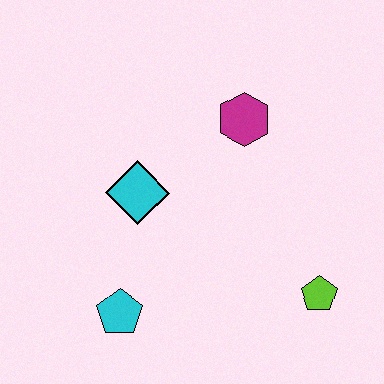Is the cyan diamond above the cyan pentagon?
Yes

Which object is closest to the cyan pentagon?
The cyan diamond is closest to the cyan pentagon.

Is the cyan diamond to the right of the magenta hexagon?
No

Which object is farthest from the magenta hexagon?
The cyan pentagon is farthest from the magenta hexagon.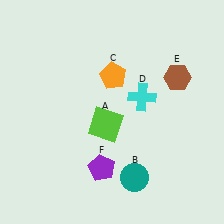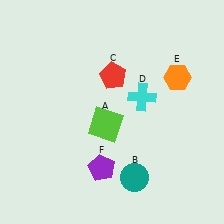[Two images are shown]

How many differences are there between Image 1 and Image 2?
There are 2 differences between the two images.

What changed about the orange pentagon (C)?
In Image 1, C is orange. In Image 2, it changed to red.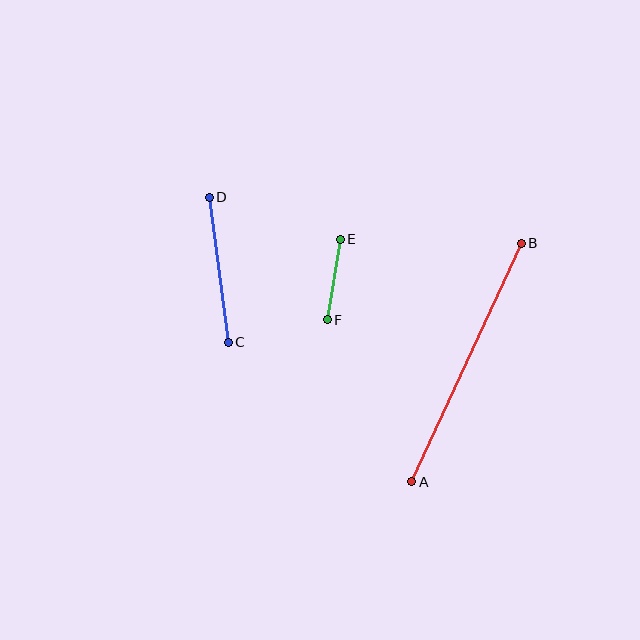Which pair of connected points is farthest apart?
Points A and B are farthest apart.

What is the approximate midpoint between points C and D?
The midpoint is at approximately (219, 270) pixels.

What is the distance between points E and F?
The distance is approximately 82 pixels.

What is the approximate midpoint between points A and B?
The midpoint is at approximately (467, 362) pixels.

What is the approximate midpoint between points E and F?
The midpoint is at approximately (334, 279) pixels.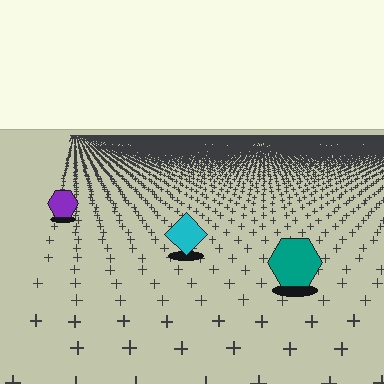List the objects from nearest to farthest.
From nearest to farthest: the teal hexagon, the cyan diamond, the purple hexagon.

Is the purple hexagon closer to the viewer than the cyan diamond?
No. The cyan diamond is closer — you can tell from the texture gradient: the ground texture is coarser near it.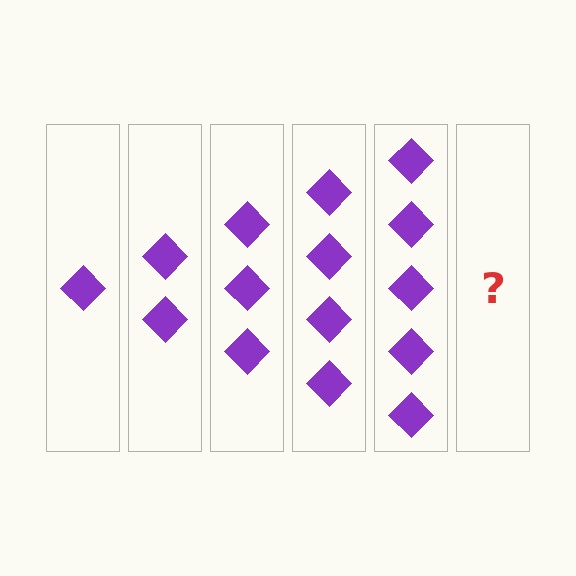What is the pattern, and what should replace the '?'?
The pattern is that each step adds one more diamond. The '?' should be 6 diamonds.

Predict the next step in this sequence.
The next step is 6 diamonds.